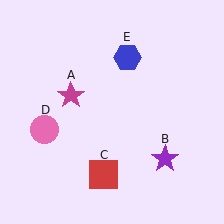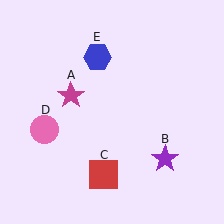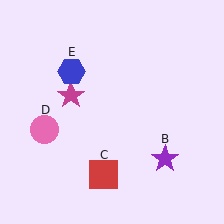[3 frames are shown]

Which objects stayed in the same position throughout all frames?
Magenta star (object A) and purple star (object B) and red square (object C) and pink circle (object D) remained stationary.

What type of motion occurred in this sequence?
The blue hexagon (object E) rotated counterclockwise around the center of the scene.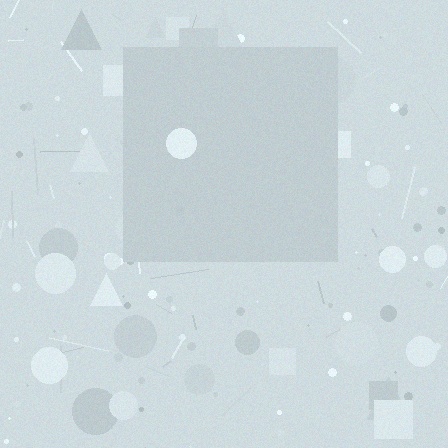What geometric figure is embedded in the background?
A square is embedded in the background.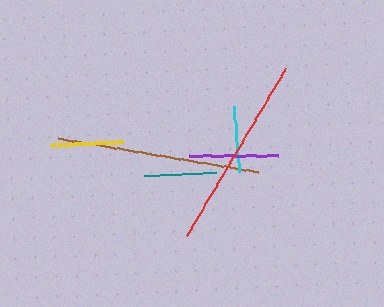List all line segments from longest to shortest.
From longest to shortest: brown, red, purple, yellow, teal, cyan.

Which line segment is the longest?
The brown line is the longest at approximately 202 pixels.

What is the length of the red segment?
The red segment is approximately 196 pixels long.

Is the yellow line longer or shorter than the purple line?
The purple line is longer than the yellow line.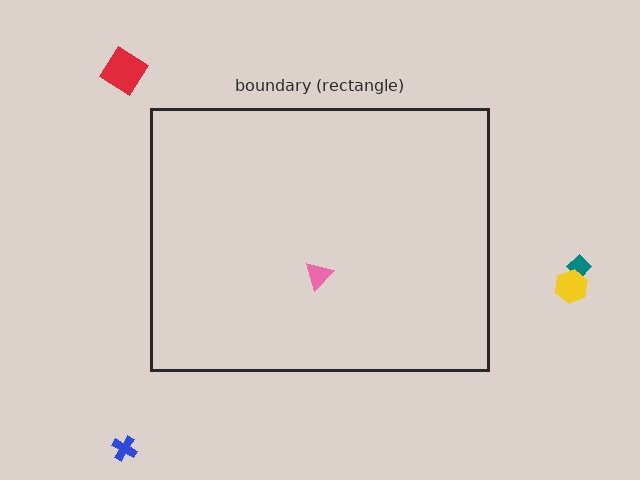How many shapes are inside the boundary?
1 inside, 4 outside.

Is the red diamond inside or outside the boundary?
Outside.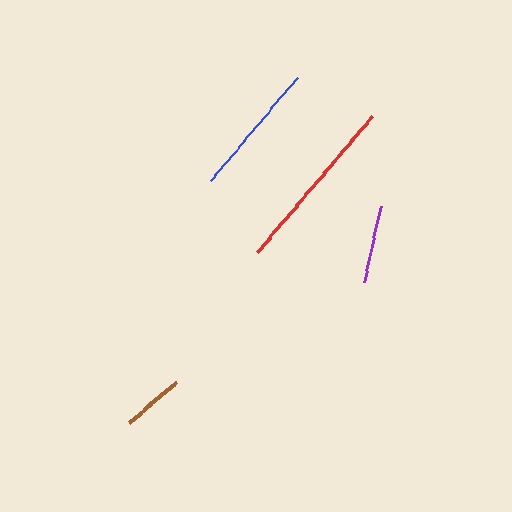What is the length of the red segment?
The red segment is approximately 178 pixels long.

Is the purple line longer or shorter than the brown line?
The purple line is longer than the brown line.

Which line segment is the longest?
The red line is the longest at approximately 178 pixels.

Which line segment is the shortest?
The brown line is the shortest at approximately 62 pixels.